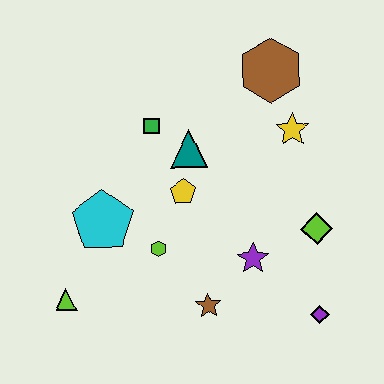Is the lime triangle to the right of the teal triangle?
No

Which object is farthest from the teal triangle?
The purple diamond is farthest from the teal triangle.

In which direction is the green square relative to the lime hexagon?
The green square is above the lime hexagon.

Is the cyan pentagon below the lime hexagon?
No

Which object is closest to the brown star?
The purple star is closest to the brown star.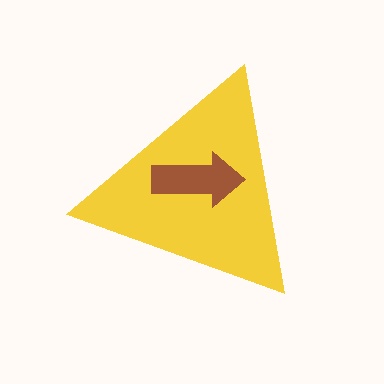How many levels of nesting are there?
2.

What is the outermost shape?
The yellow triangle.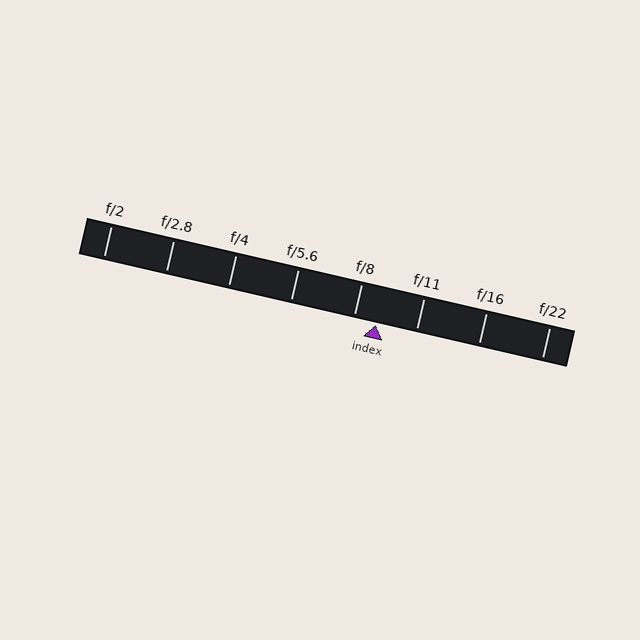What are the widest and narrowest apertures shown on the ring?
The widest aperture shown is f/2 and the narrowest is f/22.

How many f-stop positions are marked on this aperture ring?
There are 8 f-stop positions marked.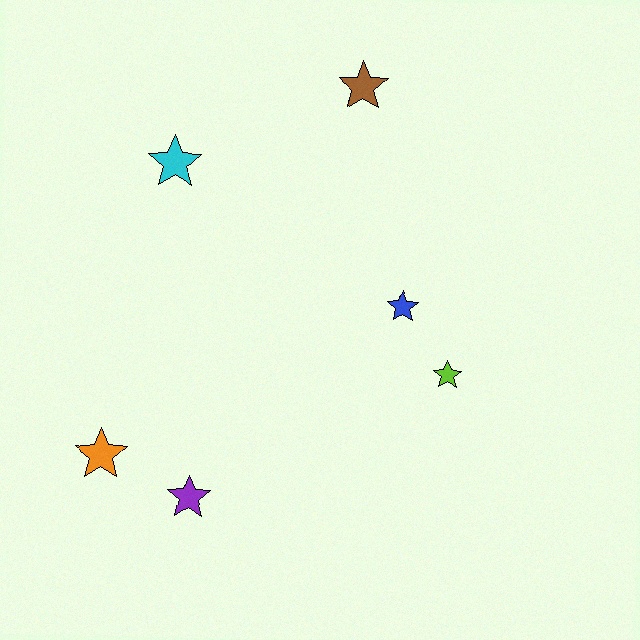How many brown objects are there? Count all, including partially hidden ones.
There is 1 brown object.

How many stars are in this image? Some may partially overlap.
There are 6 stars.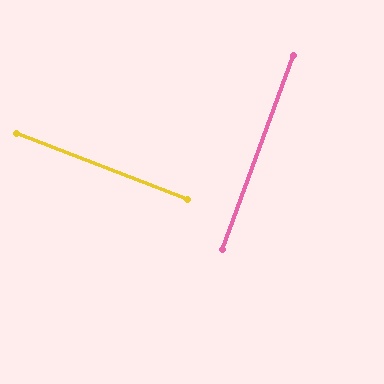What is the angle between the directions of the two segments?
Approximately 89 degrees.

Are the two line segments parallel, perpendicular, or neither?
Perpendicular — they meet at approximately 89°.